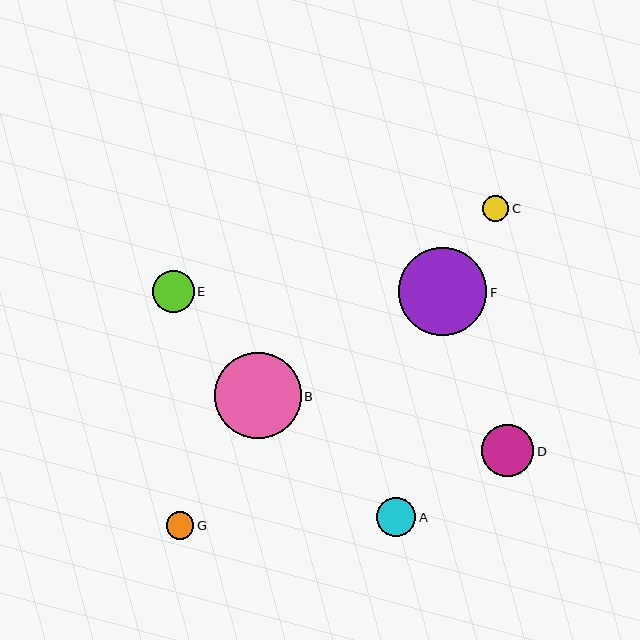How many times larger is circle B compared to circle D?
Circle B is approximately 1.7 times the size of circle D.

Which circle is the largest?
Circle F is the largest with a size of approximately 88 pixels.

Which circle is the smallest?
Circle C is the smallest with a size of approximately 26 pixels.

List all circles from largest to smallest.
From largest to smallest: F, B, D, E, A, G, C.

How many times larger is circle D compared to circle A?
Circle D is approximately 1.3 times the size of circle A.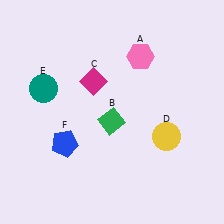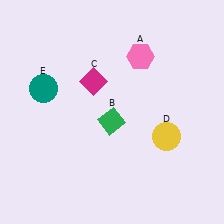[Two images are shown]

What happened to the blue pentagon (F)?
The blue pentagon (F) was removed in Image 2. It was in the bottom-left area of Image 1.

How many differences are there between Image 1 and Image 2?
There is 1 difference between the two images.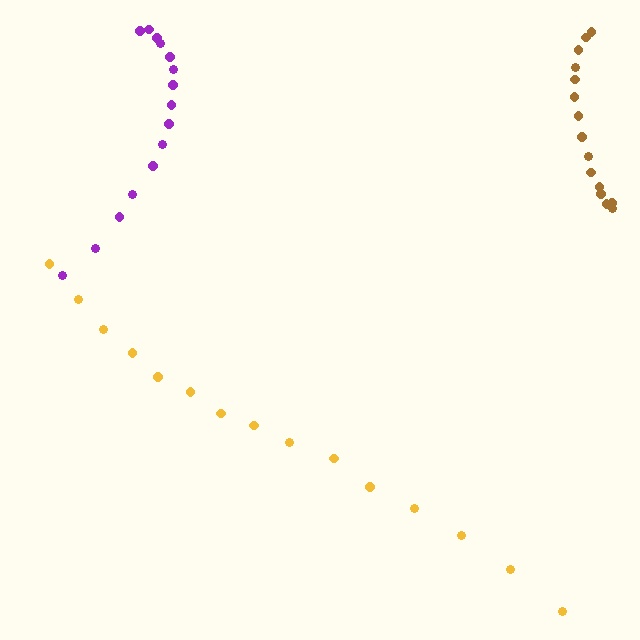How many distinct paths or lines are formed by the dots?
There are 3 distinct paths.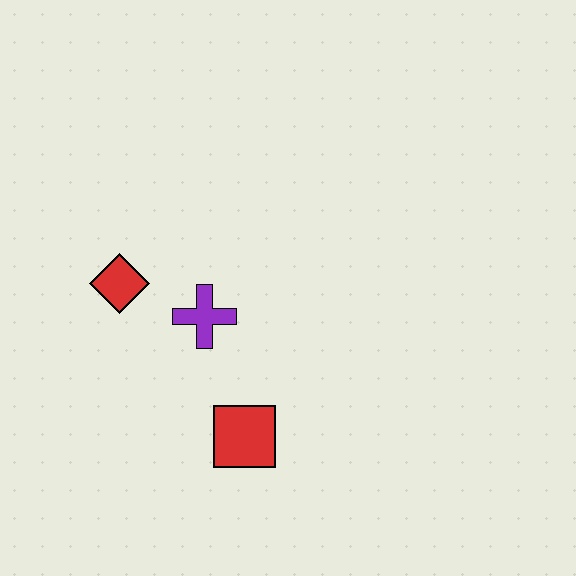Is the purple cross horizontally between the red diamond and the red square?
Yes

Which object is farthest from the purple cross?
The red square is farthest from the purple cross.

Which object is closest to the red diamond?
The purple cross is closest to the red diamond.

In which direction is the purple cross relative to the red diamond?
The purple cross is to the right of the red diamond.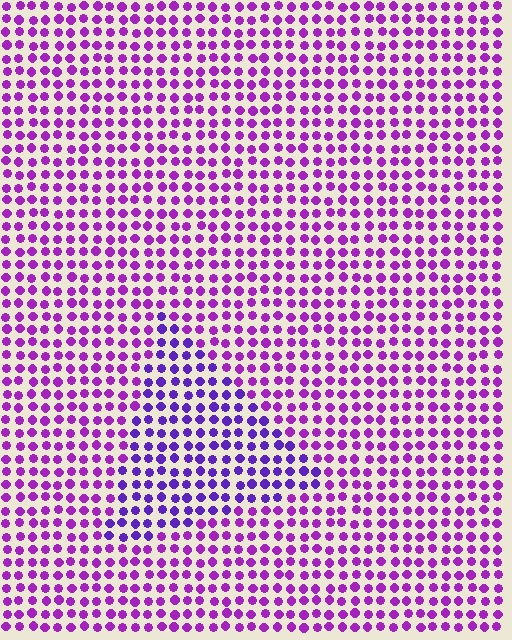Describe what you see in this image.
The image is filled with small purple elements in a uniform arrangement. A triangle-shaped region is visible where the elements are tinted to a slightly different hue, forming a subtle color boundary.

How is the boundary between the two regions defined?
The boundary is defined purely by a slight shift in hue (about 28 degrees). Spacing, size, and orientation are identical on both sides.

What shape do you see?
I see a triangle.